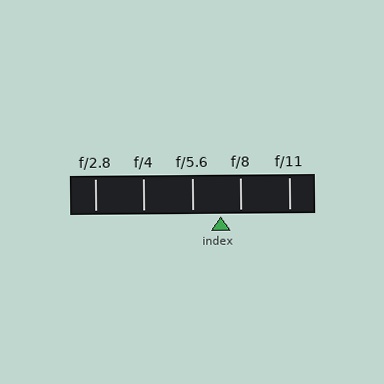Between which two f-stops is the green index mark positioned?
The index mark is between f/5.6 and f/8.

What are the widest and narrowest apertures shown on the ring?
The widest aperture shown is f/2.8 and the narrowest is f/11.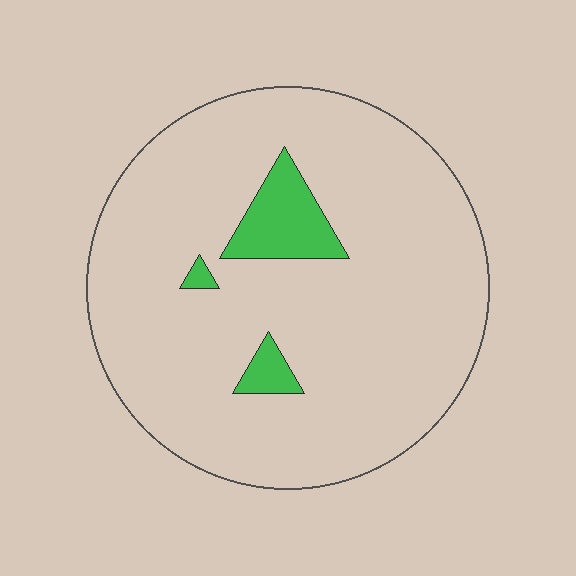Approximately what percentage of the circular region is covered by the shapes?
Approximately 10%.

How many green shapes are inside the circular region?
3.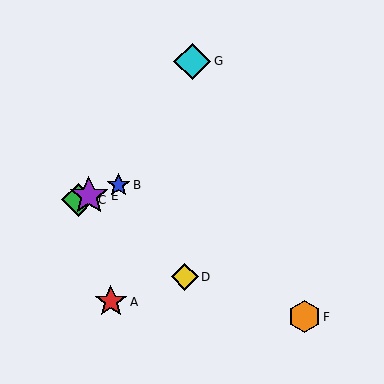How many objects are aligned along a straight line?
3 objects (B, C, E) are aligned along a straight line.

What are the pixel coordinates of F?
Object F is at (304, 317).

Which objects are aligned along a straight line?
Objects B, C, E are aligned along a straight line.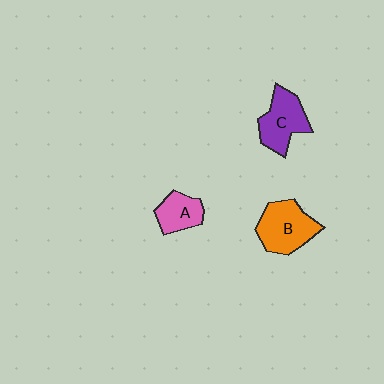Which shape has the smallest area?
Shape A (pink).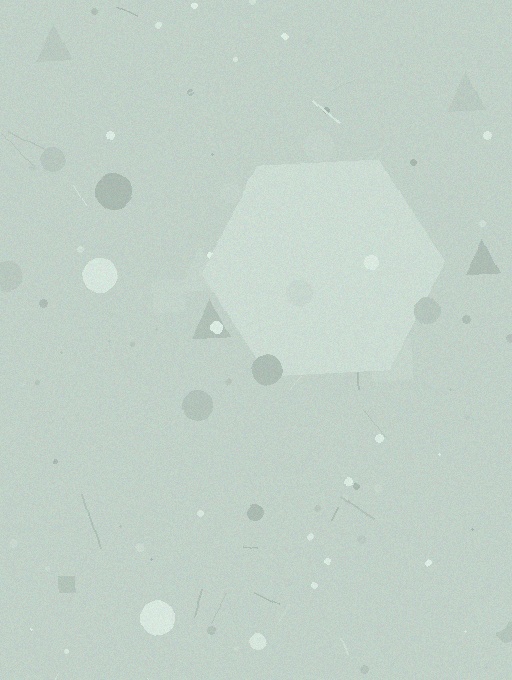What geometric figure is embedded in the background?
A hexagon is embedded in the background.